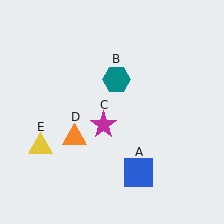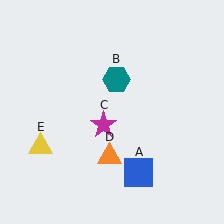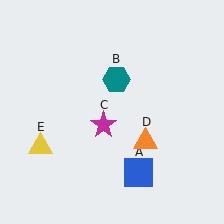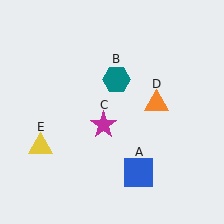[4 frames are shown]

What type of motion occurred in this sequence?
The orange triangle (object D) rotated counterclockwise around the center of the scene.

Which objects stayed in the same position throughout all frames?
Blue square (object A) and teal hexagon (object B) and magenta star (object C) and yellow triangle (object E) remained stationary.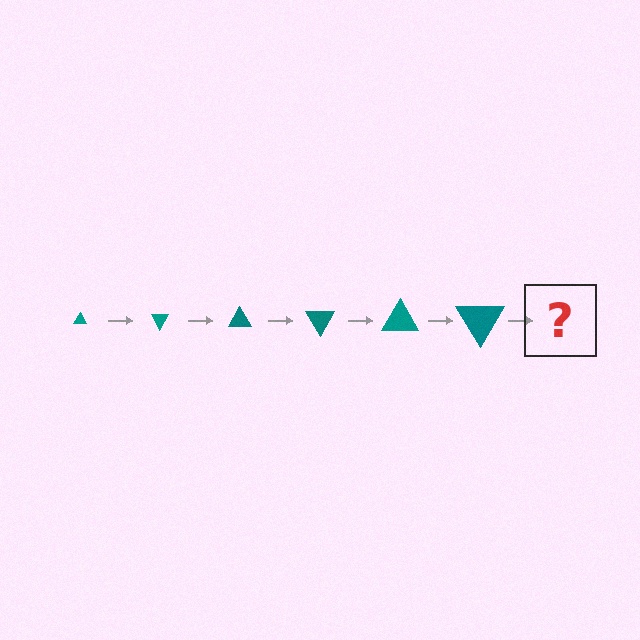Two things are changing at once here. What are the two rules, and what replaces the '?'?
The two rules are that the triangle grows larger each step and it rotates 60 degrees each step. The '?' should be a triangle, larger than the previous one and rotated 360 degrees from the start.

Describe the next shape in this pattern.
It should be a triangle, larger than the previous one and rotated 360 degrees from the start.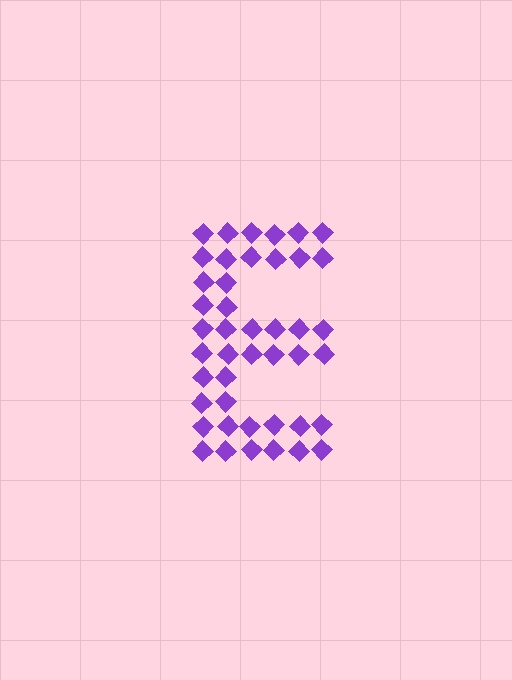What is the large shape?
The large shape is the letter E.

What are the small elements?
The small elements are diamonds.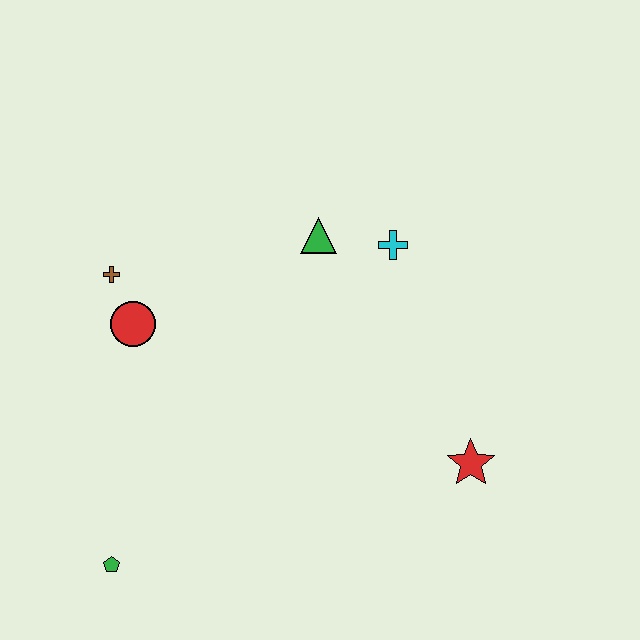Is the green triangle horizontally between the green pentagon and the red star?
Yes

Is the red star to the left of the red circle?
No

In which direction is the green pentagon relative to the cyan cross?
The green pentagon is below the cyan cross.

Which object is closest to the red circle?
The brown cross is closest to the red circle.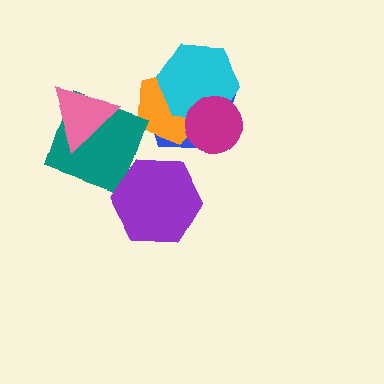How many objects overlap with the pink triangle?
1 object overlaps with the pink triangle.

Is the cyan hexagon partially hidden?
Yes, it is partially covered by another shape.